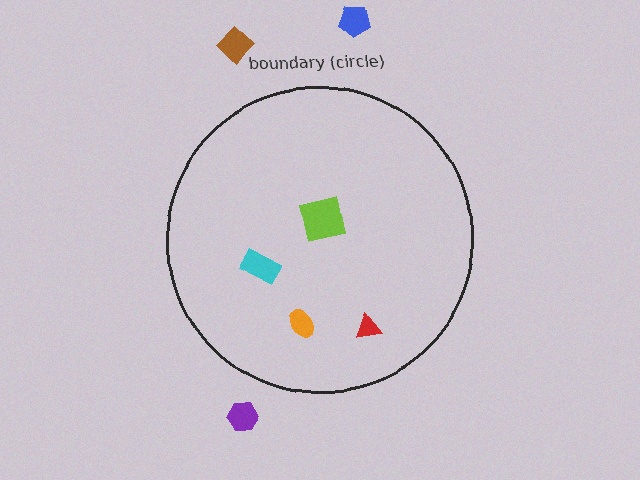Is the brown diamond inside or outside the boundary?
Outside.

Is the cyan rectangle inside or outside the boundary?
Inside.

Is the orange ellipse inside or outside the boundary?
Inside.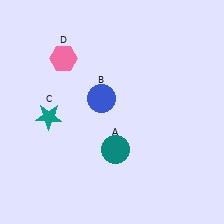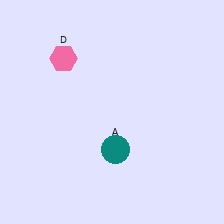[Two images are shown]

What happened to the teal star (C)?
The teal star (C) was removed in Image 2. It was in the bottom-left area of Image 1.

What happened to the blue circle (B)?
The blue circle (B) was removed in Image 2. It was in the top-left area of Image 1.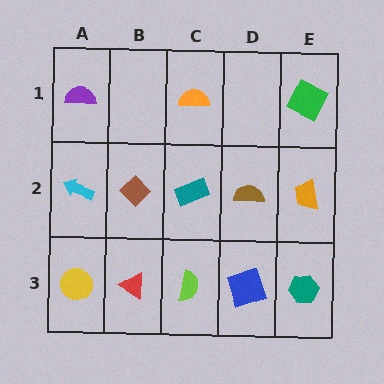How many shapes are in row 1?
3 shapes.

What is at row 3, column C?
A lime semicircle.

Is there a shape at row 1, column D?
No, that cell is empty.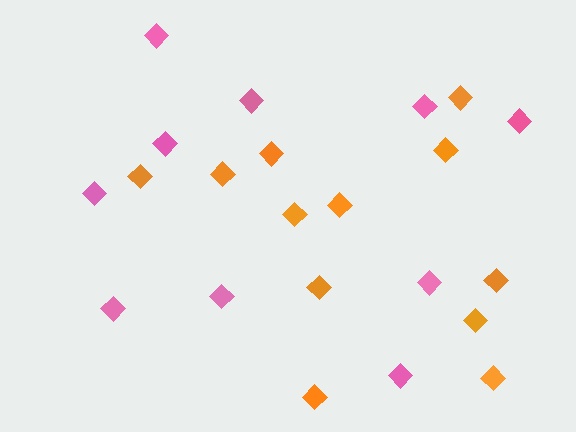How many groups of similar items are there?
There are 2 groups: one group of orange diamonds (12) and one group of pink diamonds (10).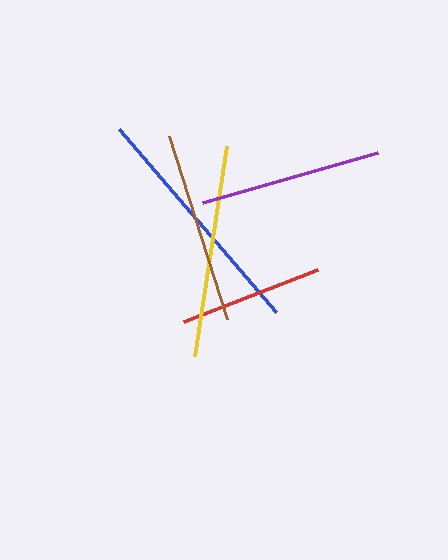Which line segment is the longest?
The blue line is the longest at approximately 241 pixels.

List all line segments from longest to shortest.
From longest to shortest: blue, yellow, brown, purple, red.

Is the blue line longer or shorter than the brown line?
The blue line is longer than the brown line.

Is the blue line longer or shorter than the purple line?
The blue line is longer than the purple line.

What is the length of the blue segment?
The blue segment is approximately 241 pixels long.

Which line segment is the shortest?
The red line is the shortest at approximately 144 pixels.